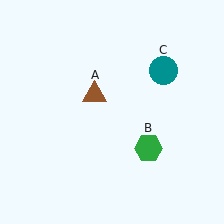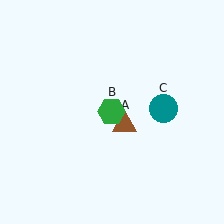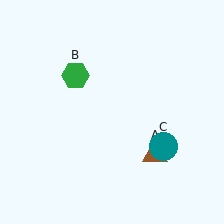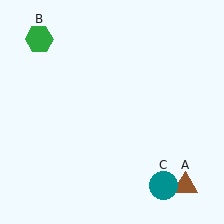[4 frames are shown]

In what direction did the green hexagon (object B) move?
The green hexagon (object B) moved up and to the left.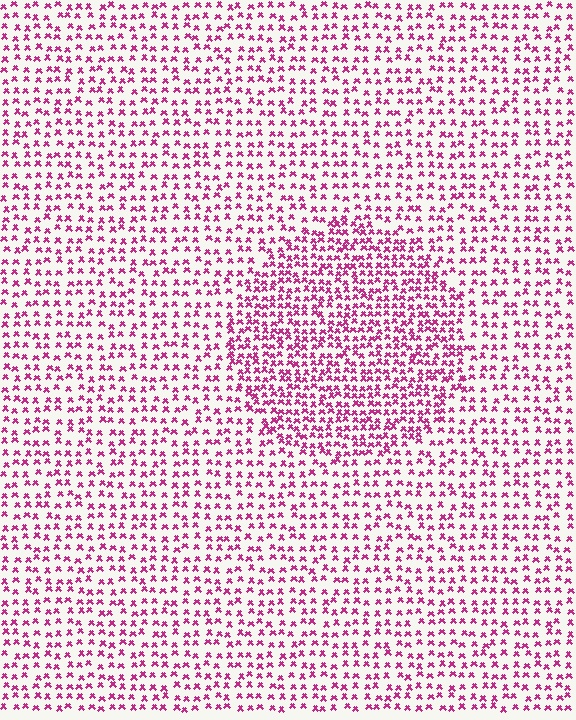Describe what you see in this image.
The image contains small magenta elements arranged at two different densities. A circle-shaped region is visible where the elements are more densely packed than the surrounding area.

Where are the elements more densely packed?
The elements are more densely packed inside the circle boundary.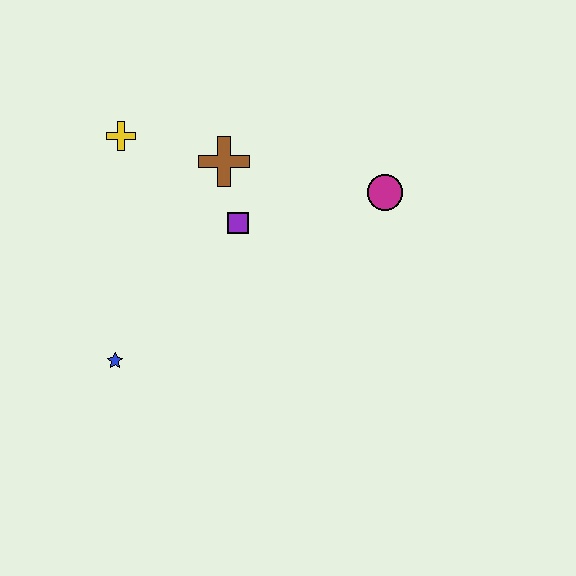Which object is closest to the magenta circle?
The purple square is closest to the magenta circle.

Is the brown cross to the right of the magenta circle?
No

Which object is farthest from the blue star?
The magenta circle is farthest from the blue star.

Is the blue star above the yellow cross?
No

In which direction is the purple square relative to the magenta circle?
The purple square is to the left of the magenta circle.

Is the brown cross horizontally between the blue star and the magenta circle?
Yes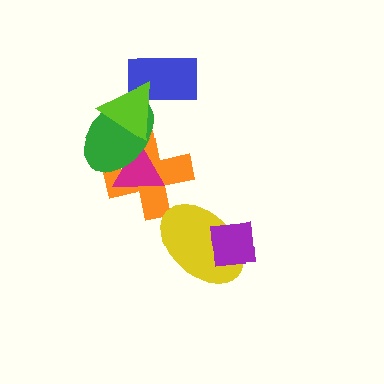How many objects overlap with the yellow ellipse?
1 object overlaps with the yellow ellipse.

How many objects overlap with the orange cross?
3 objects overlap with the orange cross.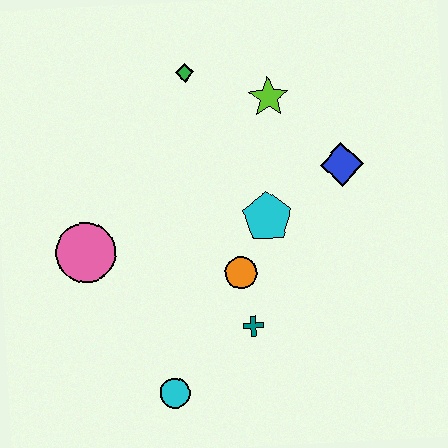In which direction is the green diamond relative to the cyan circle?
The green diamond is above the cyan circle.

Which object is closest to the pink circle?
The orange circle is closest to the pink circle.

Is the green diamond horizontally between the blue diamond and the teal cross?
No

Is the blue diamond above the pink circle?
Yes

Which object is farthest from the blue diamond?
The cyan circle is farthest from the blue diamond.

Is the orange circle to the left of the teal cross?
Yes